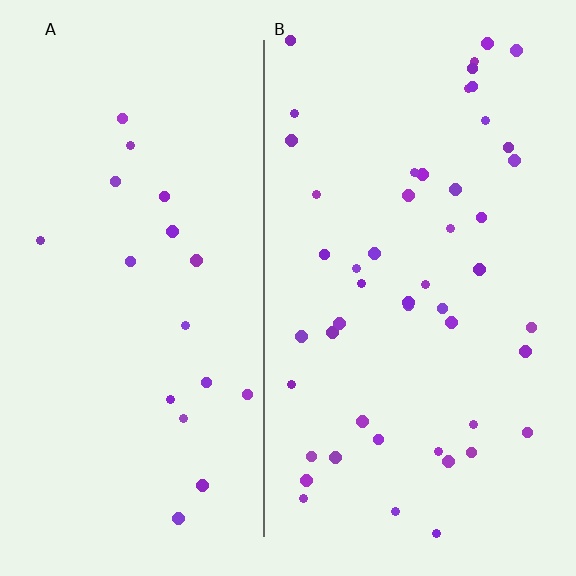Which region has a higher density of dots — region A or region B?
B (the right).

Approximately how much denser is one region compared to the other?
Approximately 2.6× — region B over region A.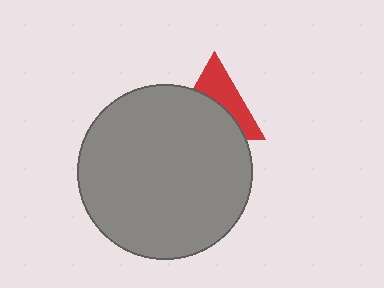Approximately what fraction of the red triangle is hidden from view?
Roughly 55% of the red triangle is hidden behind the gray circle.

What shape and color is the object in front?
The object in front is a gray circle.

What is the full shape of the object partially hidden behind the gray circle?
The partially hidden object is a red triangle.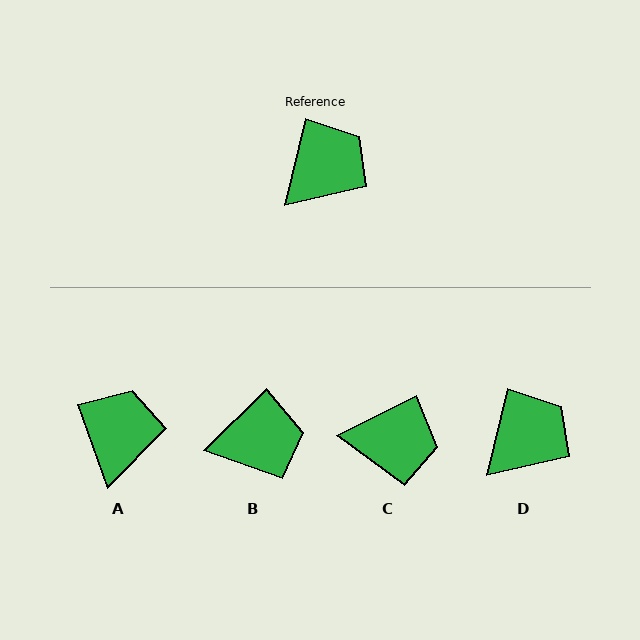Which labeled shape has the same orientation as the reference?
D.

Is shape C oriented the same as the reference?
No, it is off by about 50 degrees.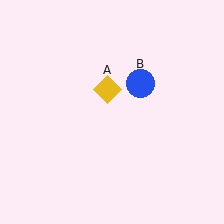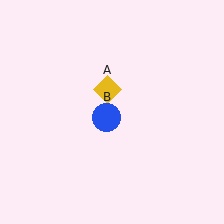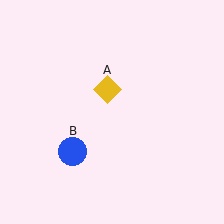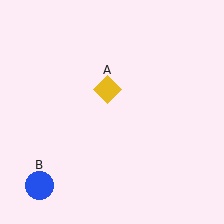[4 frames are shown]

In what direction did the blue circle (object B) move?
The blue circle (object B) moved down and to the left.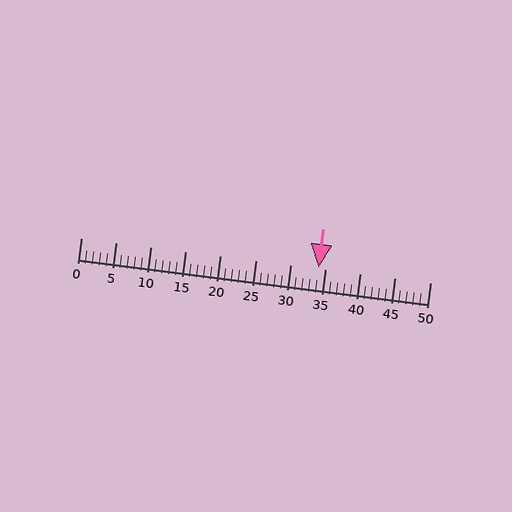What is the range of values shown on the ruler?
The ruler shows values from 0 to 50.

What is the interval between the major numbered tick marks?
The major tick marks are spaced 5 units apart.